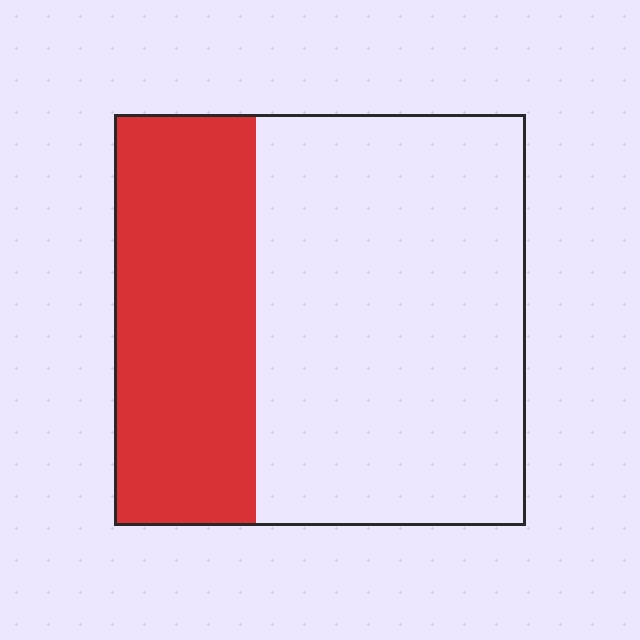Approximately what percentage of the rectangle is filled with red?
Approximately 35%.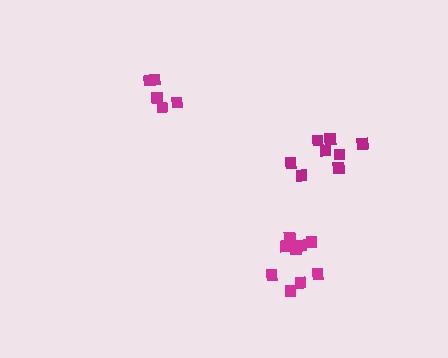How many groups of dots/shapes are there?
There are 3 groups.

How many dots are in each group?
Group 1: 9 dots, Group 2: 5 dots, Group 3: 8 dots (22 total).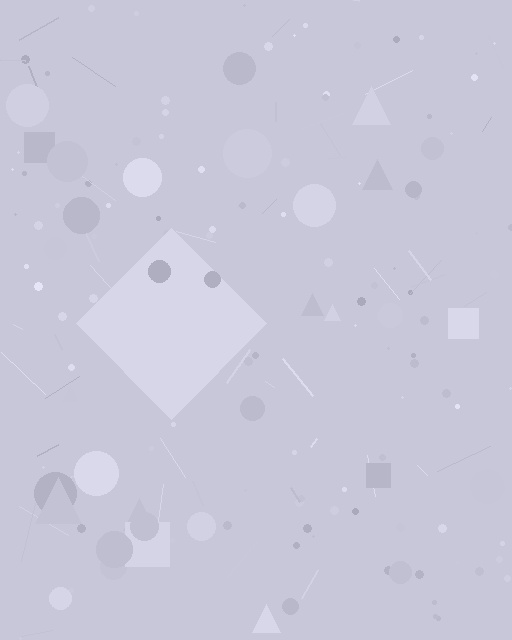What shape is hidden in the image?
A diamond is hidden in the image.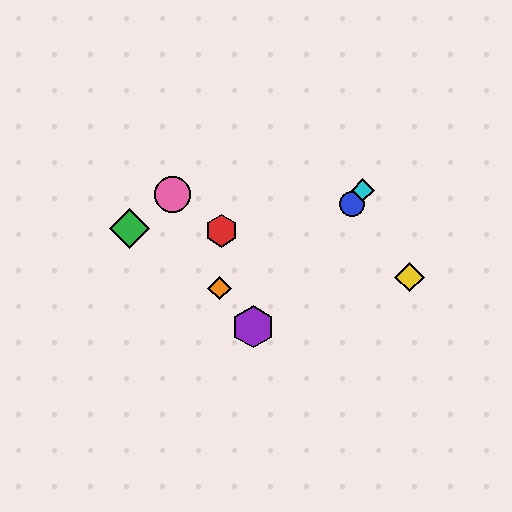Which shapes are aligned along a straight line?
The blue circle, the purple hexagon, the cyan diamond are aligned along a straight line.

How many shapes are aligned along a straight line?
3 shapes (the blue circle, the purple hexagon, the cyan diamond) are aligned along a straight line.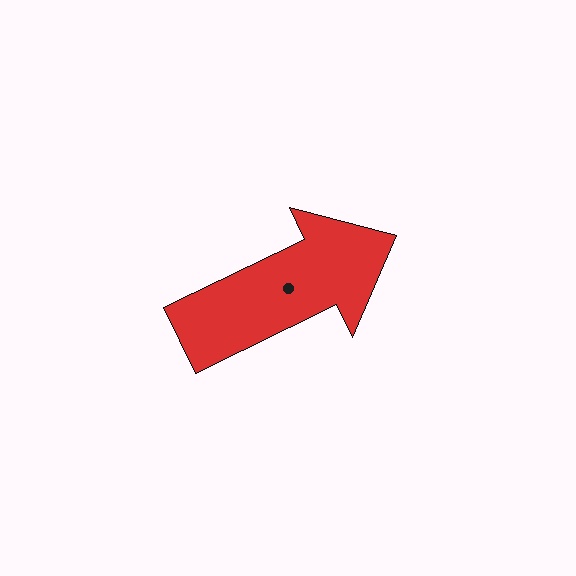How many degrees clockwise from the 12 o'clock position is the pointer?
Approximately 64 degrees.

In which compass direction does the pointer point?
Northeast.